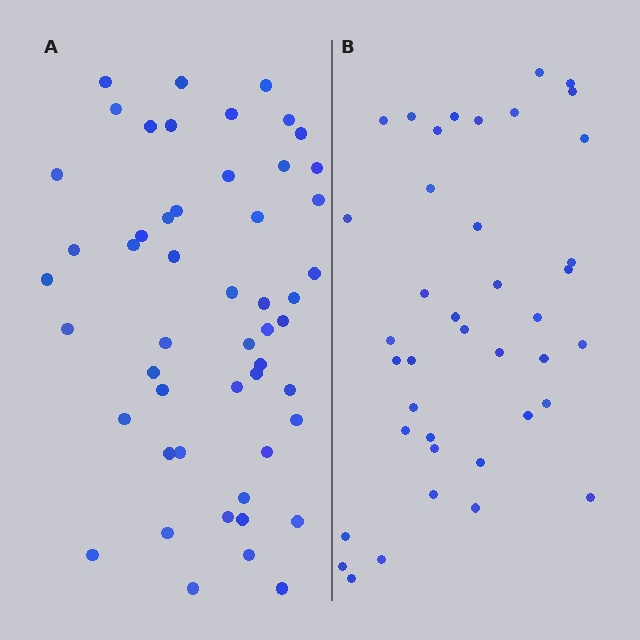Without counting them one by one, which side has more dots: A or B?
Region A (the left region) has more dots.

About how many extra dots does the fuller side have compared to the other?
Region A has roughly 12 or so more dots than region B.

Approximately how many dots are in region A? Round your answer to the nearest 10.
About 50 dots. (The exact count is 51, which rounds to 50.)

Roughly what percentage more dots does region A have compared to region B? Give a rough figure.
About 30% more.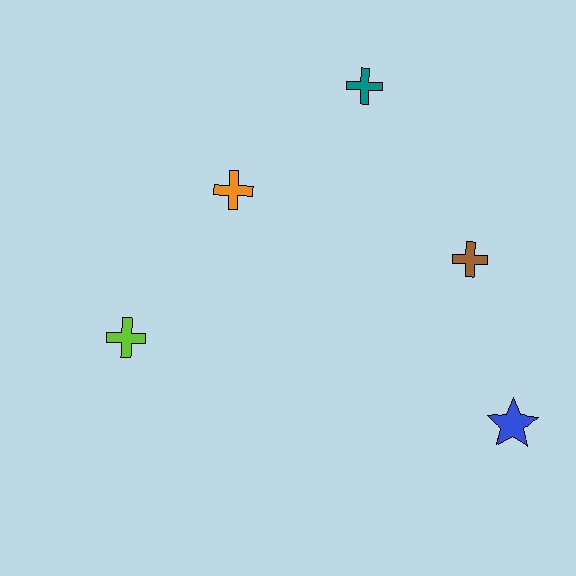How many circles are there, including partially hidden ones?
There are no circles.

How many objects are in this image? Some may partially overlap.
There are 5 objects.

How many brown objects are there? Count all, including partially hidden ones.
There is 1 brown object.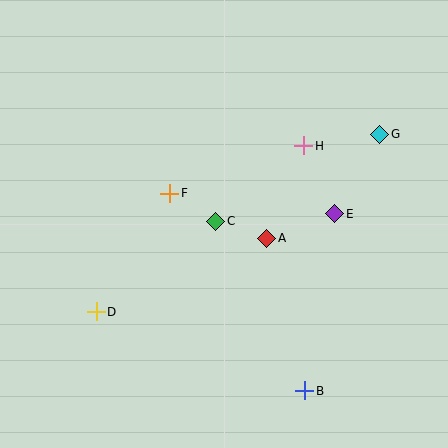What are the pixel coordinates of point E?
Point E is at (335, 214).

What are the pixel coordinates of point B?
Point B is at (305, 391).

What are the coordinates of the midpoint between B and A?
The midpoint between B and A is at (286, 314).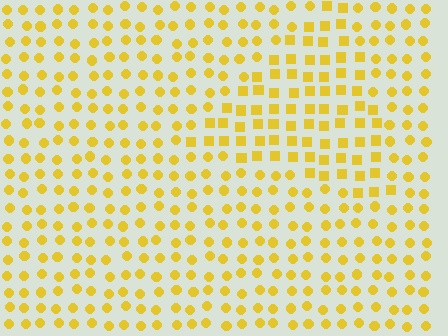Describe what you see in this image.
The image is filled with small yellow elements arranged in a uniform grid. A triangle-shaped region contains squares, while the surrounding area contains circles. The boundary is defined purely by the change in element shape.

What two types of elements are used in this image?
The image uses squares inside the triangle region and circles outside it.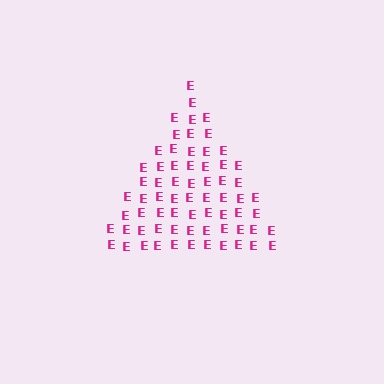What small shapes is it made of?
It is made of small letter E's.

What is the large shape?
The large shape is a triangle.